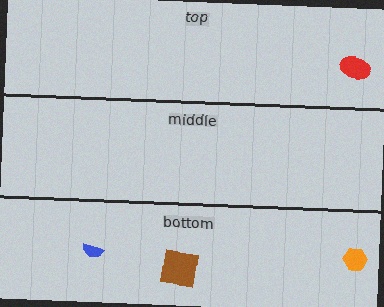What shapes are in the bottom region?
The blue semicircle, the orange hexagon, the brown square.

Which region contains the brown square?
The bottom region.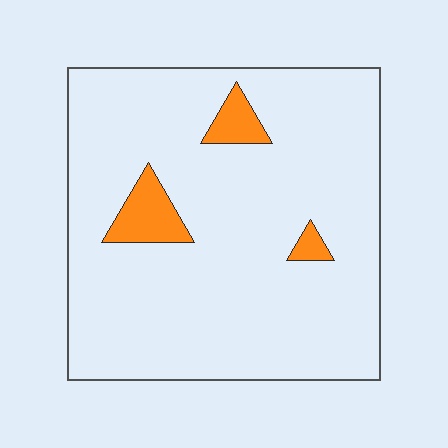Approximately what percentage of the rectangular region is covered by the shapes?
Approximately 5%.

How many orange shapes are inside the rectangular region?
3.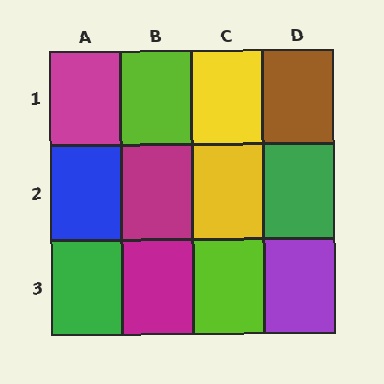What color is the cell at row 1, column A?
Magenta.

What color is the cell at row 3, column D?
Purple.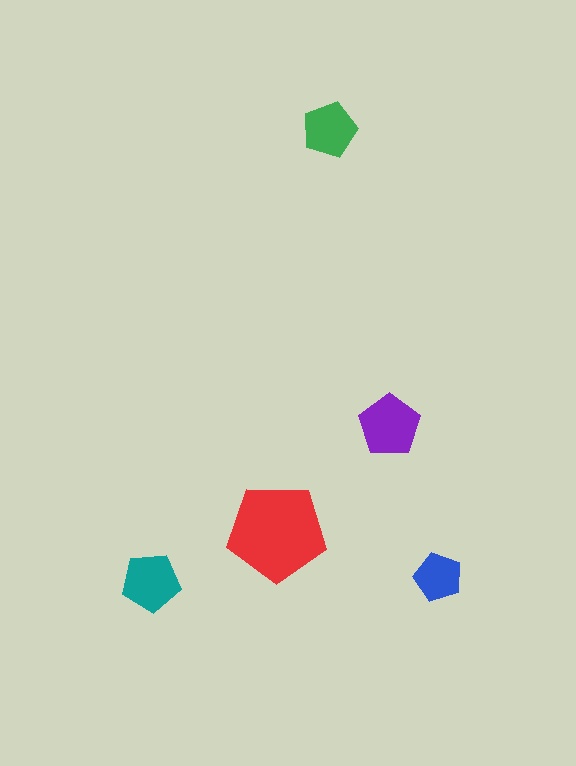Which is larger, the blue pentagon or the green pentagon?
The green one.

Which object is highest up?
The green pentagon is topmost.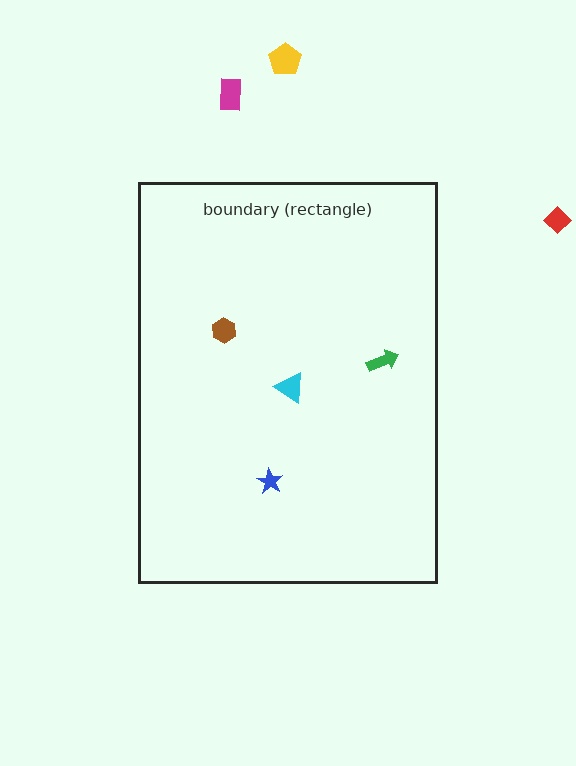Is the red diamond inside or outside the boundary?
Outside.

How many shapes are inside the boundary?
4 inside, 3 outside.